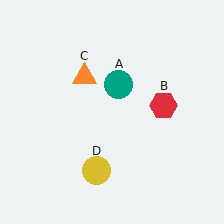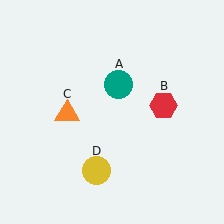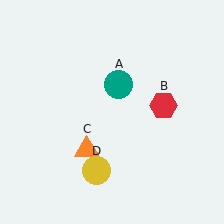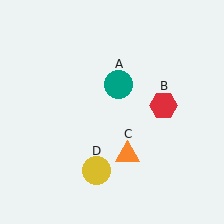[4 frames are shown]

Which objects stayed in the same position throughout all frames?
Teal circle (object A) and red hexagon (object B) and yellow circle (object D) remained stationary.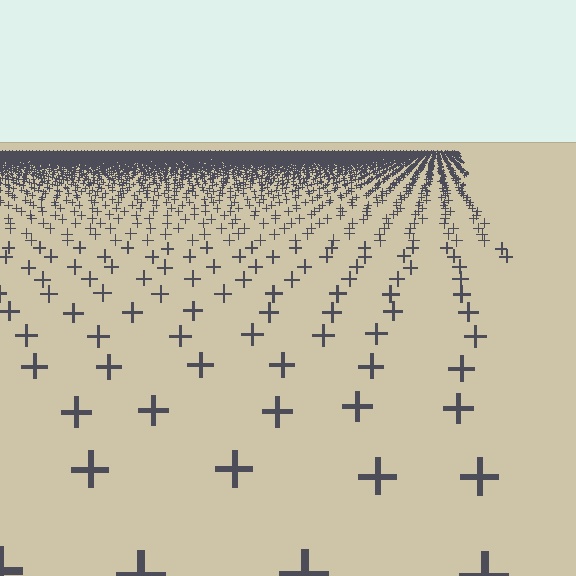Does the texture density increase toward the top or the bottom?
Density increases toward the top.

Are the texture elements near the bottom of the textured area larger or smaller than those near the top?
Larger. Near the bottom, elements are closer to the viewer and appear at a bigger on-screen size.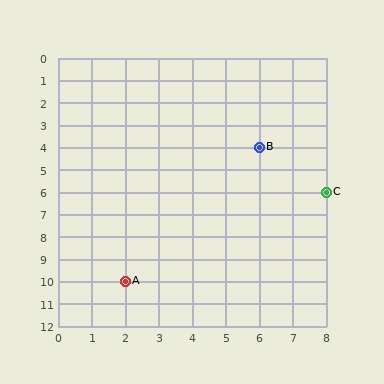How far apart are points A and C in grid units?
Points A and C are 6 columns and 4 rows apart (about 7.2 grid units diagonally).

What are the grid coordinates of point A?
Point A is at grid coordinates (2, 10).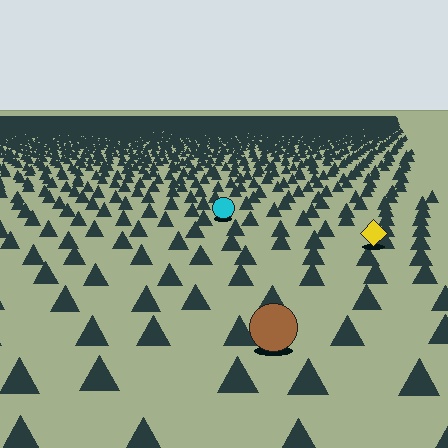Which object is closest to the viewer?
The brown circle is closest. The texture marks near it are larger and more spread out.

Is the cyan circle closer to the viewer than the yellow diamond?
No. The yellow diamond is closer — you can tell from the texture gradient: the ground texture is coarser near it.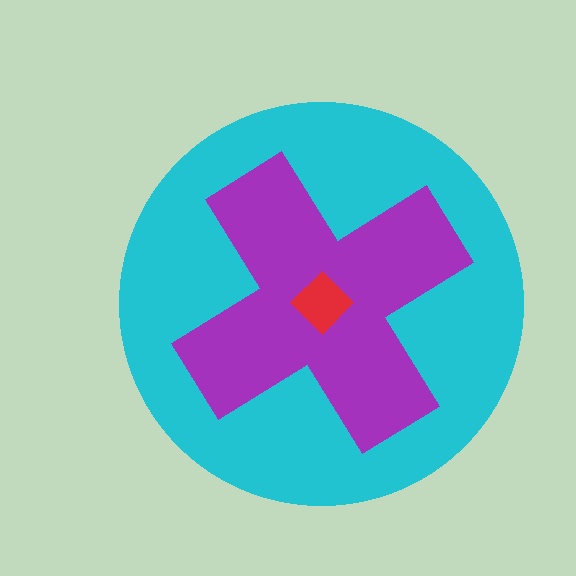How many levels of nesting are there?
3.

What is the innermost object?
The red diamond.